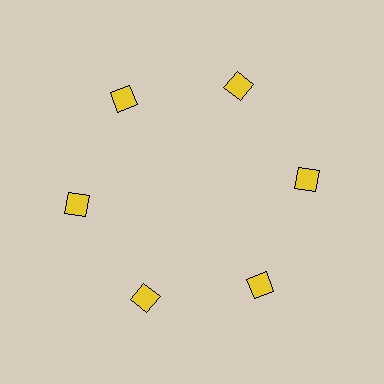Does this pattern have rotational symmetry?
Yes, this pattern has 6-fold rotational symmetry. It looks the same after rotating 60 degrees around the center.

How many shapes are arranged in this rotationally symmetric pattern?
There are 6 shapes, arranged in 6 groups of 1.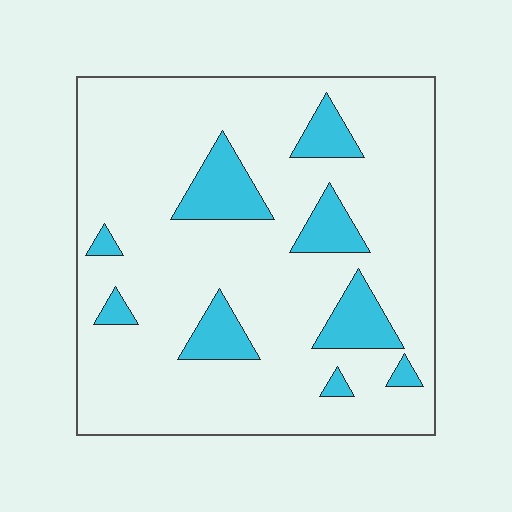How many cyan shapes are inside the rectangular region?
9.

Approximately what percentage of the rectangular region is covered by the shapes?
Approximately 15%.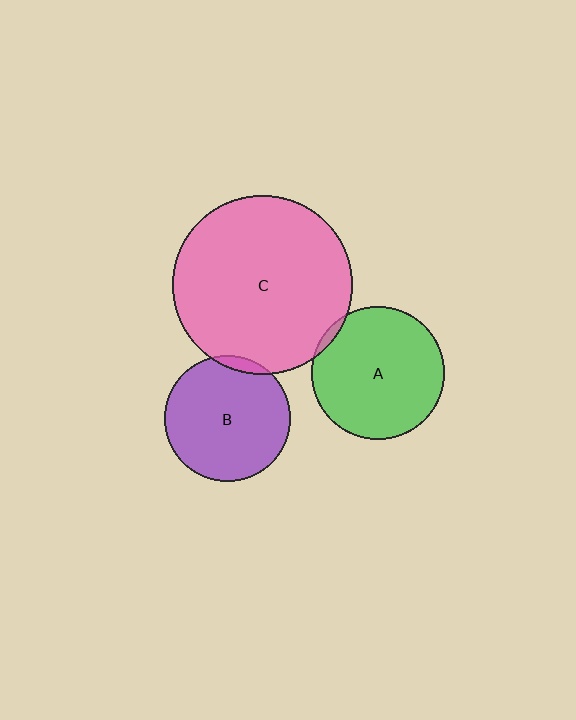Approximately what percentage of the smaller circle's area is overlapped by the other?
Approximately 5%.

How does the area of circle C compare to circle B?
Approximately 2.0 times.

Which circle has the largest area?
Circle C (pink).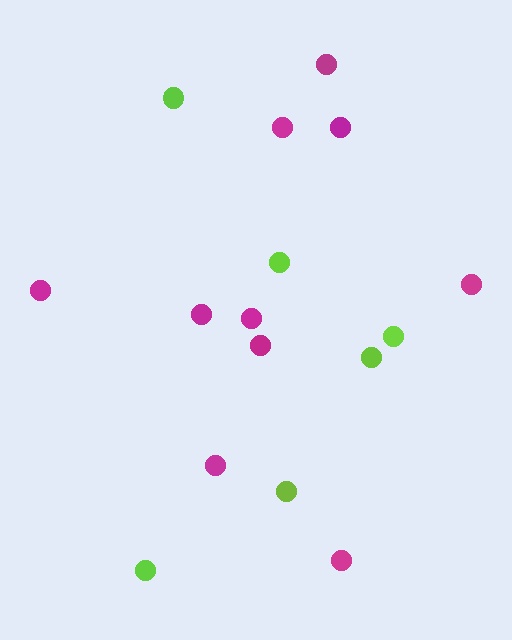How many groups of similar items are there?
There are 2 groups: one group of lime circles (6) and one group of magenta circles (10).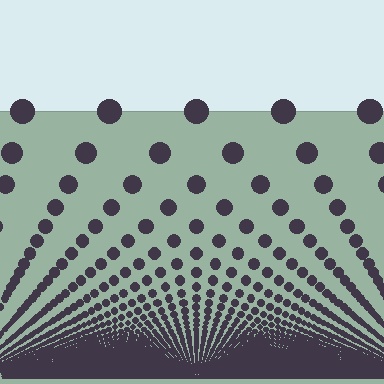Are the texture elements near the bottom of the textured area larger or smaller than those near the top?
Smaller. The gradient is inverted — elements near the bottom are smaller and denser.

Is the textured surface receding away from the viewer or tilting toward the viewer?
The surface appears to tilt toward the viewer. Texture elements get larger and sparser toward the top.